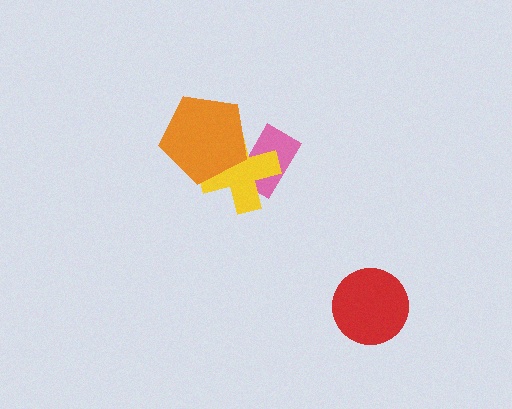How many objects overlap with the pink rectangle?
2 objects overlap with the pink rectangle.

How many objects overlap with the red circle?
0 objects overlap with the red circle.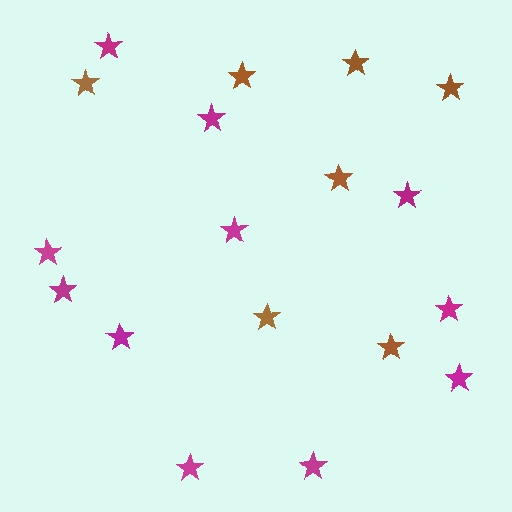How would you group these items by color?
There are 2 groups: one group of brown stars (7) and one group of magenta stars (11).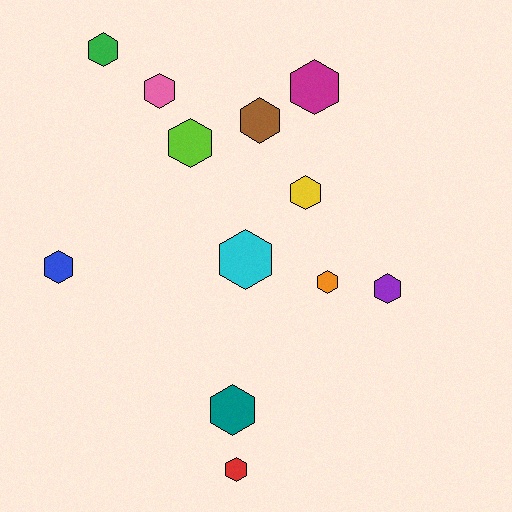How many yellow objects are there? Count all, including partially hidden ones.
There is 1 yellow object.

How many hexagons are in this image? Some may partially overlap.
There are 12 hexagons.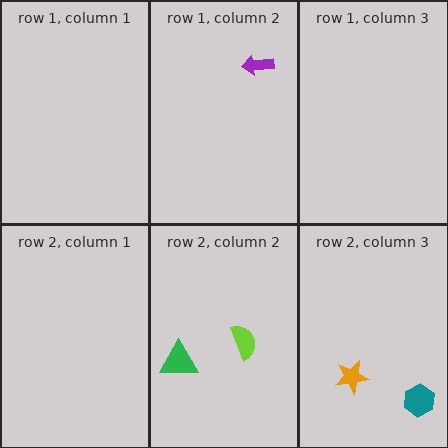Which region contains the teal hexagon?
The row 2, column 3 region.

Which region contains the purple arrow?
The row 1, column 2 region.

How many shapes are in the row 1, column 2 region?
1.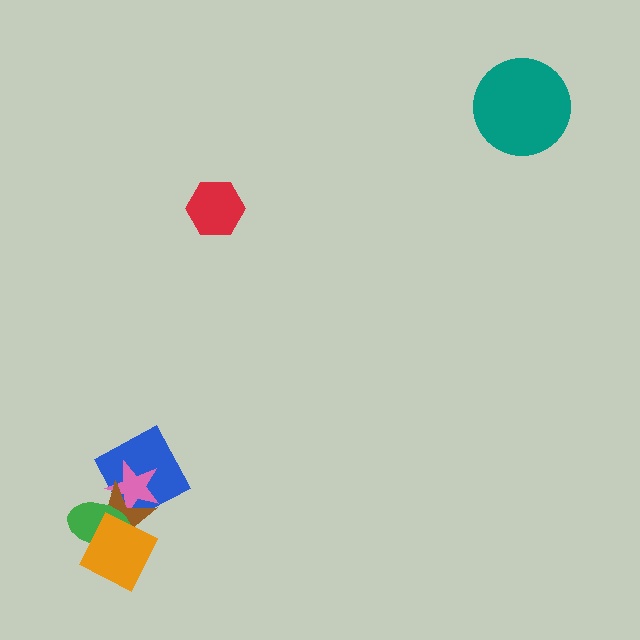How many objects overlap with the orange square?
2 objects overlap with the orange square.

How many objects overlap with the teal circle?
0 objects overlap with the teal circle.